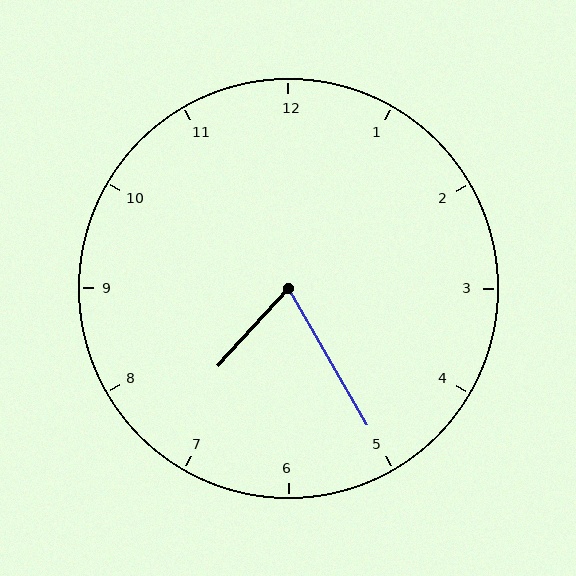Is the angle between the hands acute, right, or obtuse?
It is acute.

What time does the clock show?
7:25.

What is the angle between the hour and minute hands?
Approximately 72 degrees.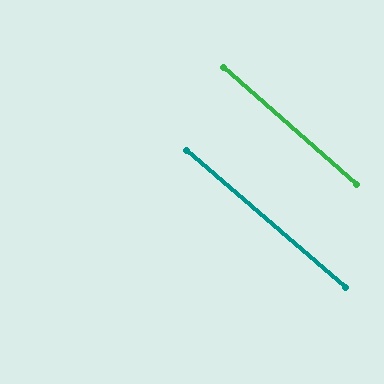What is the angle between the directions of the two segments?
Approximately 1 degree.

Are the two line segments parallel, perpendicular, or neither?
Parallel — their directions differ by only 0.7°.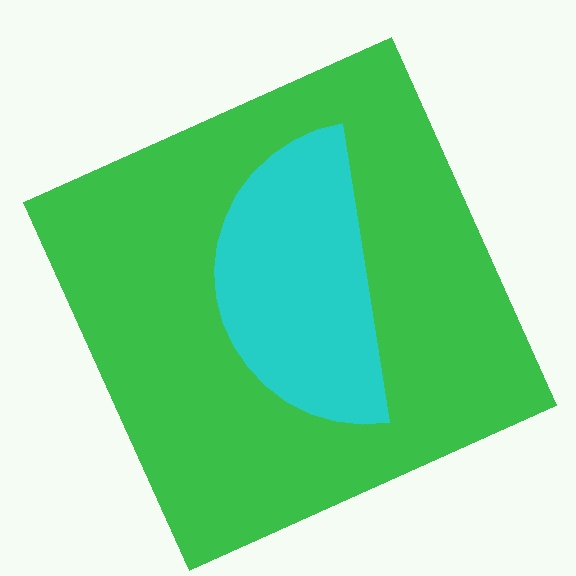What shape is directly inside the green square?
The cyan semicircle.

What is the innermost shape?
The cyan semicircle.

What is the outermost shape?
The green square.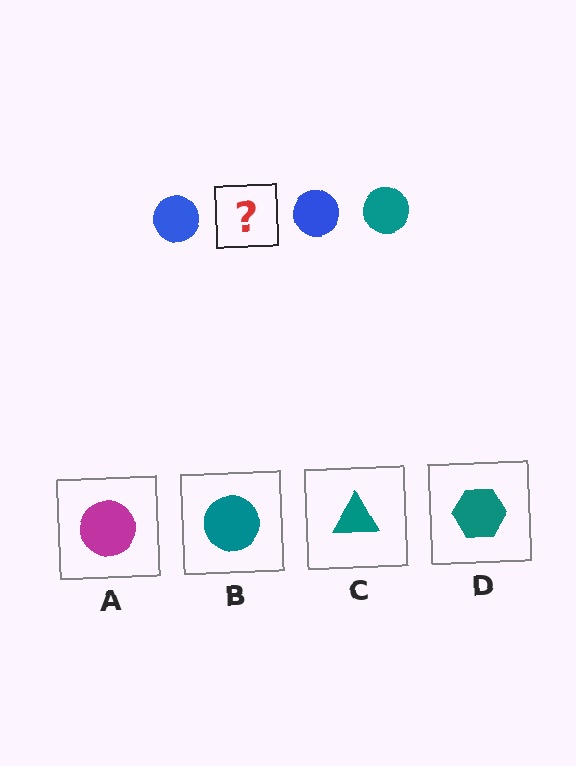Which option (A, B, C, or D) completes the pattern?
B.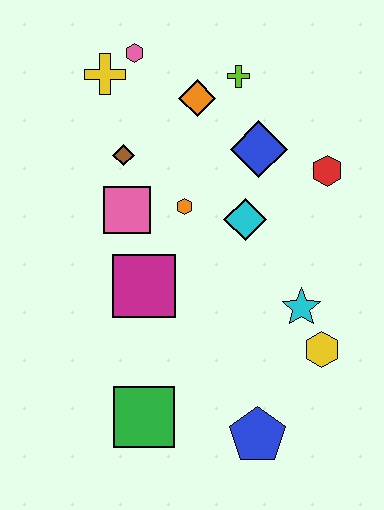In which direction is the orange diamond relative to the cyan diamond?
The orange diamond is above the cyan diamond.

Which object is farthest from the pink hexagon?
The blue pentagon is farthest from the pink hexagon.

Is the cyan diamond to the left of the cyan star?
Yes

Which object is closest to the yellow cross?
The pink hexagon is closest to the yellow cross.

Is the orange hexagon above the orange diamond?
No